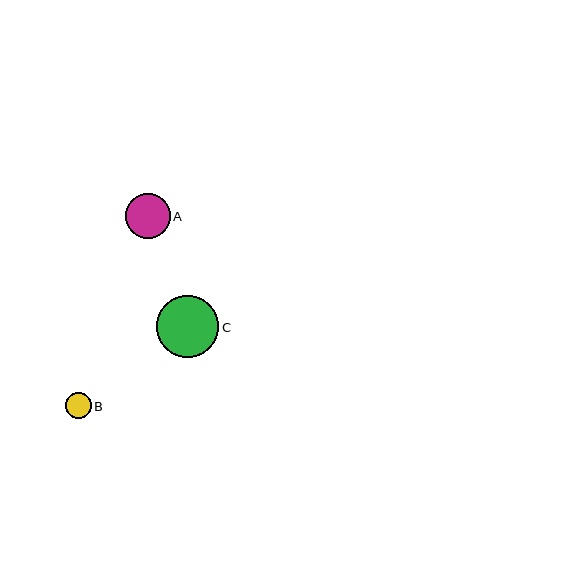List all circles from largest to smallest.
From largest to smallest: C, A, B.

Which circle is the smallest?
Circle B is the smallest with a size of approximately 25 pixels.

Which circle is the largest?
Circle C is the largest with a size of approximately 62 pixels.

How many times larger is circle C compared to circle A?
Circle C is approximately 1.4 times the size of circle A.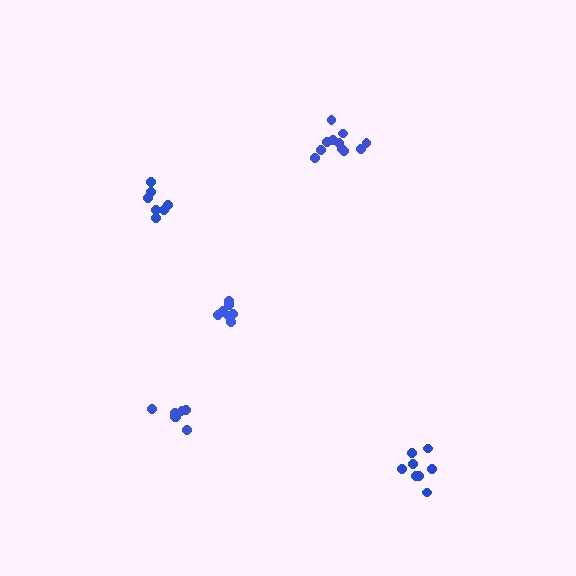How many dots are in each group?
Group 1: 8 dots, Group 2: 11 dots, Group 3: 7 dots, Group 4: 7 dots, Group 5: 7 dots (40 total).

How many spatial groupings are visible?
There are 5 spatial groupings.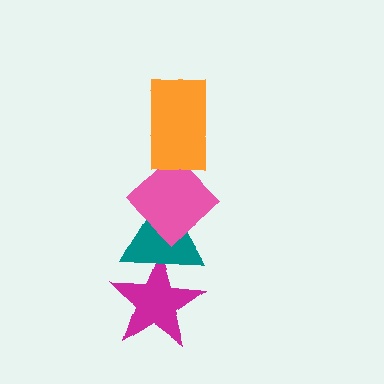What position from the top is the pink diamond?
The pink diamond is 2nd from the top.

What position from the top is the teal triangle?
The teal triangle is 3rd from the top.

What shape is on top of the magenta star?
The teal triangle is on top of the magenta star.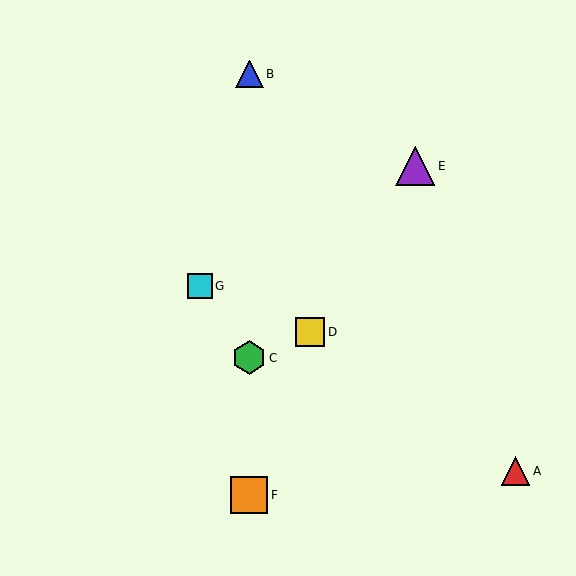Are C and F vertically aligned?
Yes, both are at x≈249.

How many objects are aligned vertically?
3 objects (B, C, F) are aligned vertically.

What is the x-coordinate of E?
Object E is at x≈415.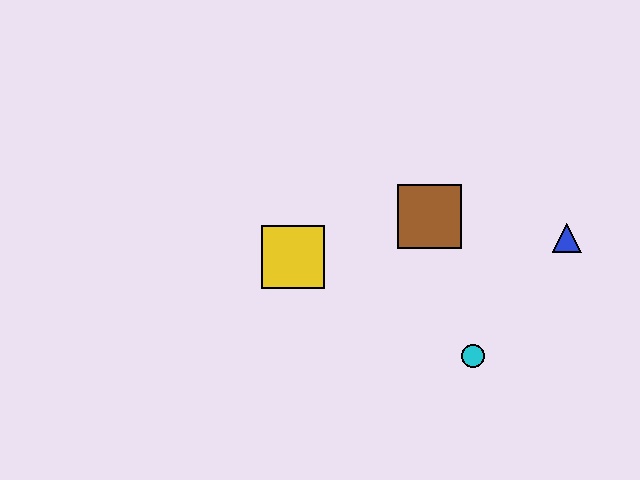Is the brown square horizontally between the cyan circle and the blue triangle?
No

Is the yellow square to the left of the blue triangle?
Yes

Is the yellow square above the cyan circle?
Yes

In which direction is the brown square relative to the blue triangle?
The brown square is to the left of the blue triangle.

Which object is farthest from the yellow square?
The blue triangle is farthest from the yellow square.